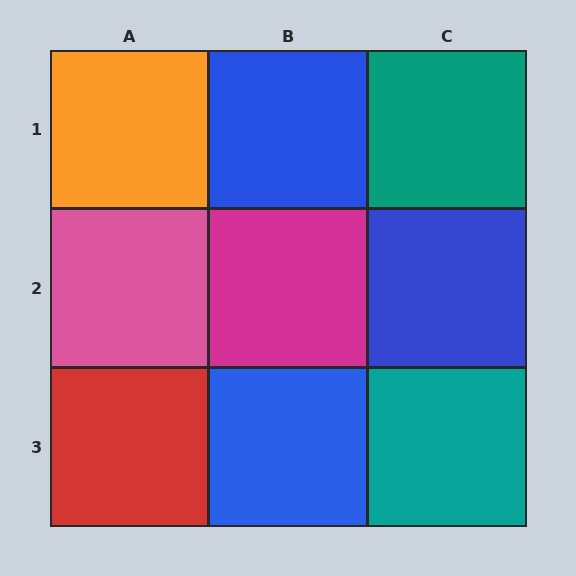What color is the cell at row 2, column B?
Magenta.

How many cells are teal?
2 cells are teal.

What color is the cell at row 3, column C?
Teal.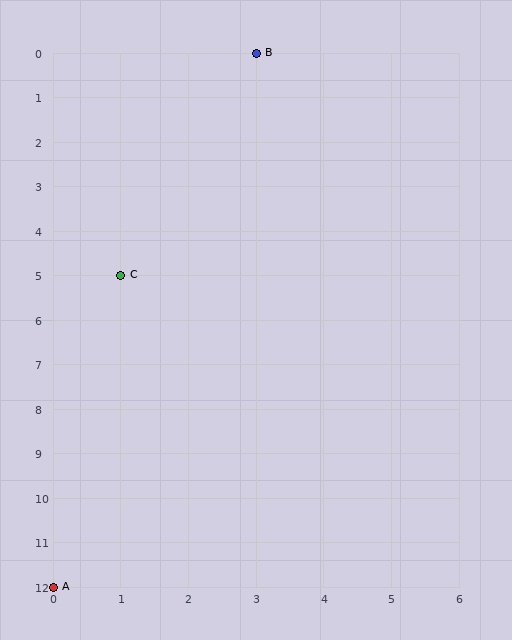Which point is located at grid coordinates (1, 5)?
Point C is at (1, 5).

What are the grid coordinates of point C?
Point C is at grid coordinates (1, 5).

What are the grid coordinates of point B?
Point B is at grid coordinates (3, 0).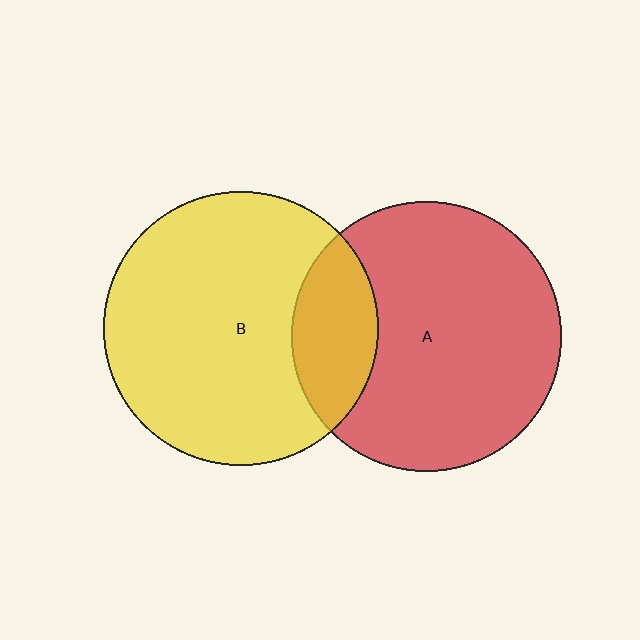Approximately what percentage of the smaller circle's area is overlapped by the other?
Approximately 20%.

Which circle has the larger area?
Circle B (yellow).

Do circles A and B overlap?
Yes.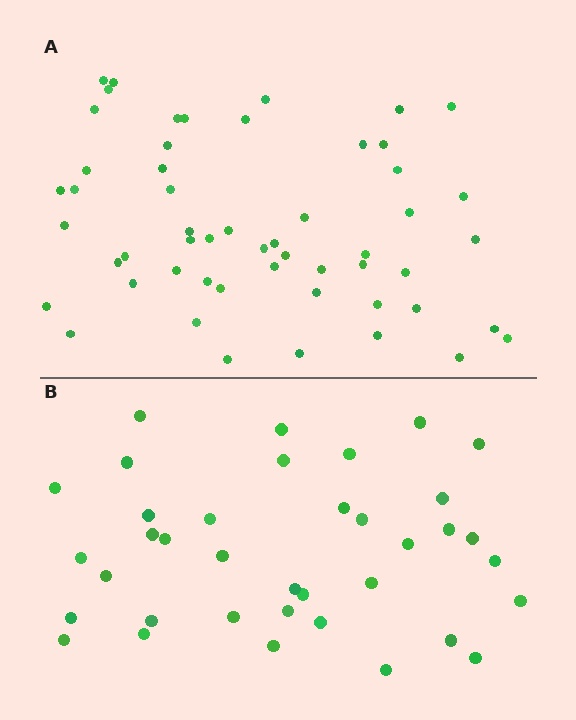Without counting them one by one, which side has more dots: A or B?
Region A (the top region) has more dots.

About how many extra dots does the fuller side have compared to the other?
Region A has approximately 15 more dots than region B.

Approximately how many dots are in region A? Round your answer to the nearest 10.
About 50 dots. (The exact count is 54, which rounds to 50.)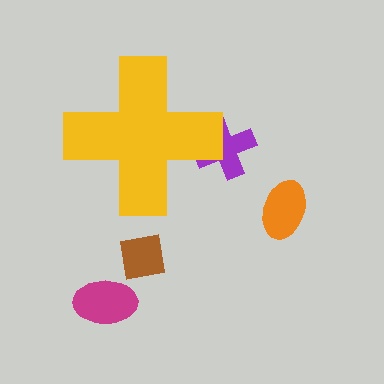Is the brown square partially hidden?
No, the brown square is fully visible.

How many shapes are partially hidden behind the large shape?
1 shape is partially hidden.